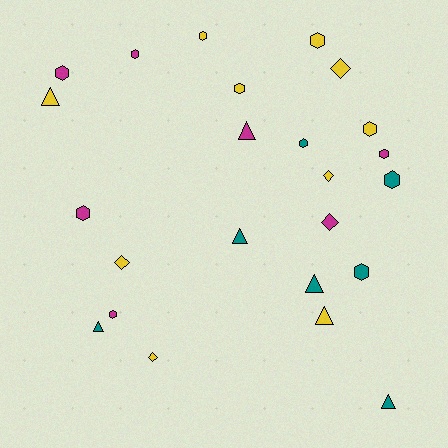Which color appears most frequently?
Yellow, with 10 objects.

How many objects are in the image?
There are 24 objects.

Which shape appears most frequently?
Hexagon, with 12 objects.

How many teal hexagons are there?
There are 3 teal hexagons.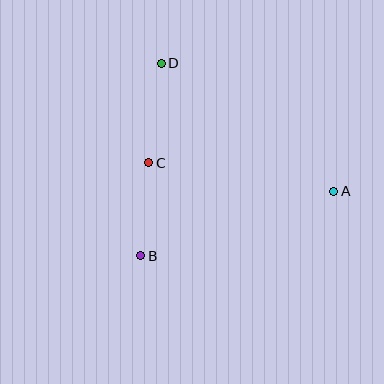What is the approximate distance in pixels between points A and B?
The distance between A and B is approximately 204 pixels.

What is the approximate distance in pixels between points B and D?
The distance between B and D is approximately 194 pixels.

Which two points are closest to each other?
Points B and C are closest to each other.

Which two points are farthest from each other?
Points A and D are farthest from each other.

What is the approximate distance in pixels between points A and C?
The distance between A and C is approximately 187 pixels.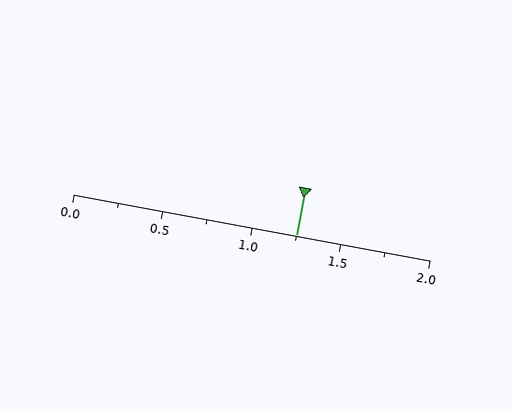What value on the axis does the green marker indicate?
The marker indicates approximately 1.25.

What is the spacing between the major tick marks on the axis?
The major ticks are spaced 0.5 apart.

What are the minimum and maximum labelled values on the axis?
The axis runs from 0.0 to 2.0.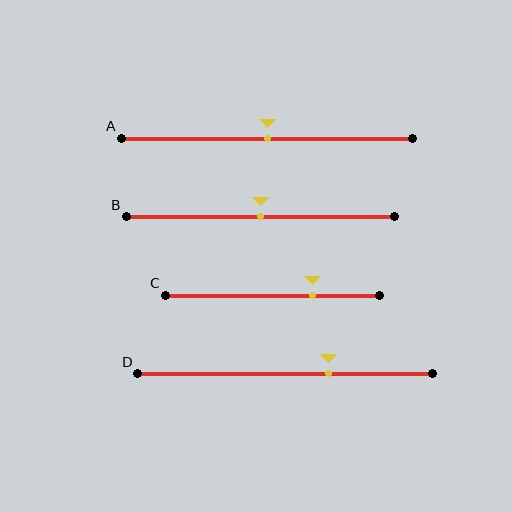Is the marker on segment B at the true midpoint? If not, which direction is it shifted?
Yes, the marker on segment B is at the true midpoint.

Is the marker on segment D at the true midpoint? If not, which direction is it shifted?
No, the marker on segment D is shifted to the right by about 15% of the segment length.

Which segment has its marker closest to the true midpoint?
Segment A has its marker closest to the true midpoint.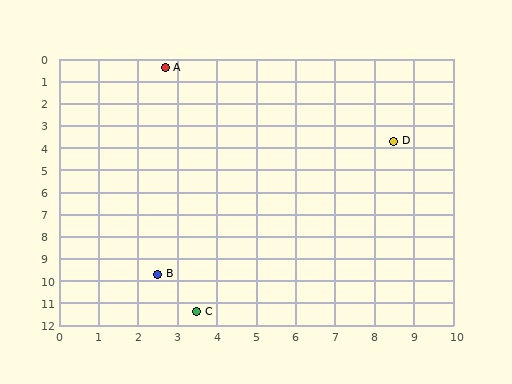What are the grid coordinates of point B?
Point B is at approximately (2.5, 9.7).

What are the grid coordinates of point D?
Point D is at approximately (8.5, 3.7).